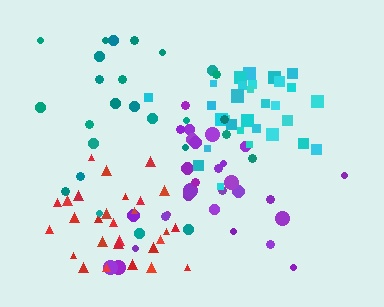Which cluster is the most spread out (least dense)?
Teal.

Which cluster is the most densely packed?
Cyan.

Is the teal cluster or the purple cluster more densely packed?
Purple.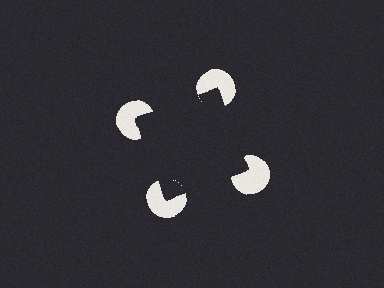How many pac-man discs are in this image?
There are 4 — one at each vertex of the illusory square.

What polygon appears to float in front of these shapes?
An illusory square — its edges are inferred from the aligned wedge cuts in the pac-man discs, not physically drawn.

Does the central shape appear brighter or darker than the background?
It typically appears slightly darker than the background, even though no actual brightness change is drawn.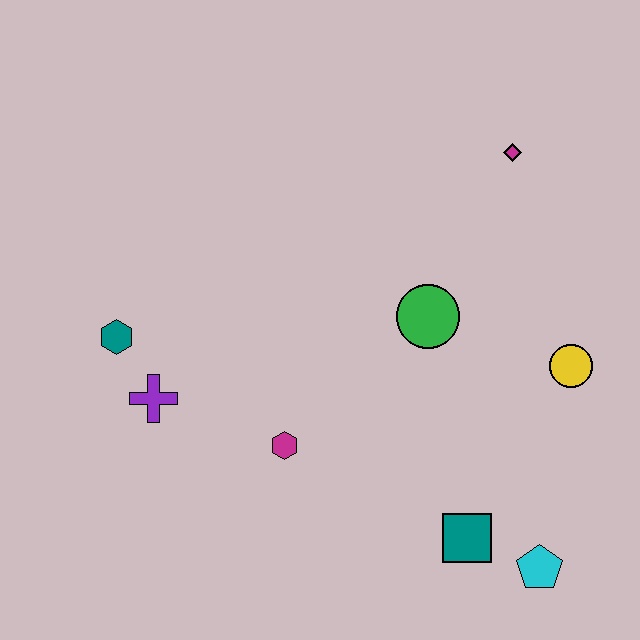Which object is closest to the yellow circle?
The green circle is closest to the yellow circle.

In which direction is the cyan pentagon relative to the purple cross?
The cyan pentagon is to the right of the purple cross.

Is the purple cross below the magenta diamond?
Yes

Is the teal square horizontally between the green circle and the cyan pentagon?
Yes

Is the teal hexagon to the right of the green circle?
No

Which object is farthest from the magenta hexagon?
The magenta diamond is farthest from the magenta hexagon.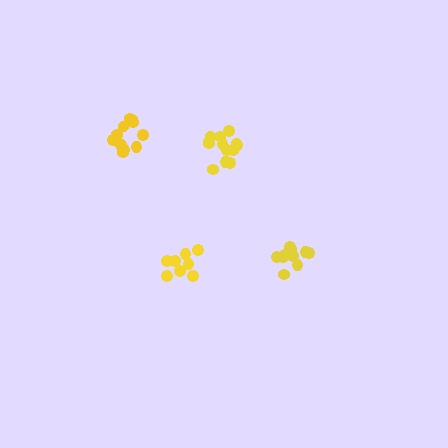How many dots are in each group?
Group 1: 12 dots, Group 2: 10 dots, Group 3: 8 dots, Group 4: 13 dots (43 total).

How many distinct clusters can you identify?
There are 4 distinct clusters.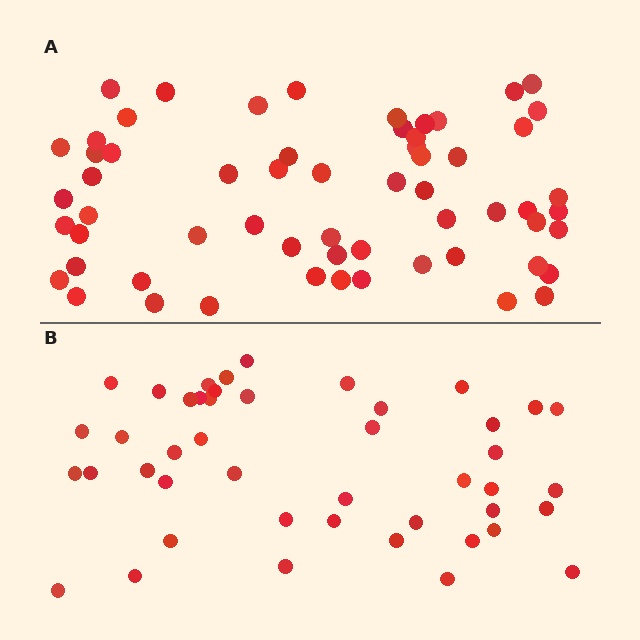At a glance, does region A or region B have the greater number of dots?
Region A (the top region) has more dots.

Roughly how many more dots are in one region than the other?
Region A has approximately 15 more dots than region B.